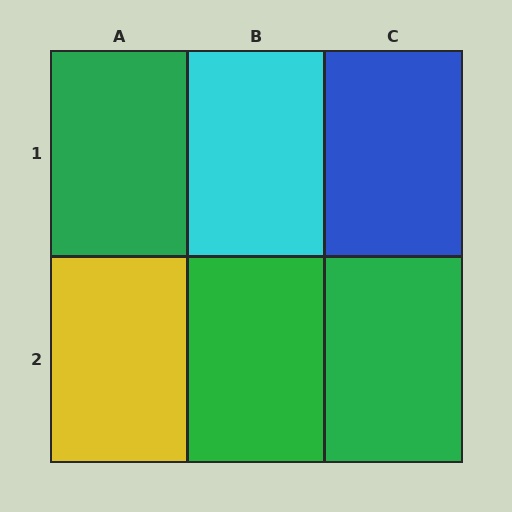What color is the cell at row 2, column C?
Green.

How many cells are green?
3 cells are green.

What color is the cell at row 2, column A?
Yellow.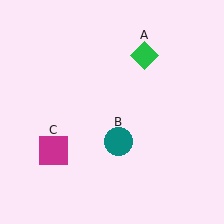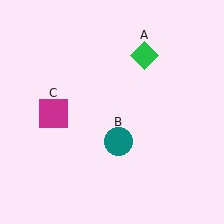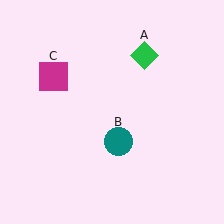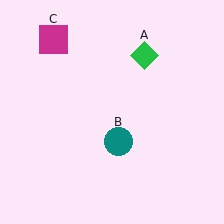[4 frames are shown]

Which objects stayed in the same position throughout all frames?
Green diamond (object A) and teal circle (object B) remained stationary.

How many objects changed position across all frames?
1 object changed position: magenta square (object C).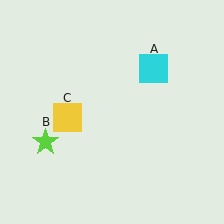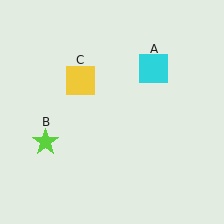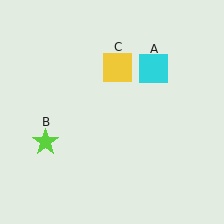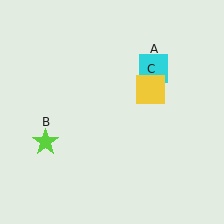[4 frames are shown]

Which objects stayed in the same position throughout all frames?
Cyan square (object A) and lime star (object B) remained stationary.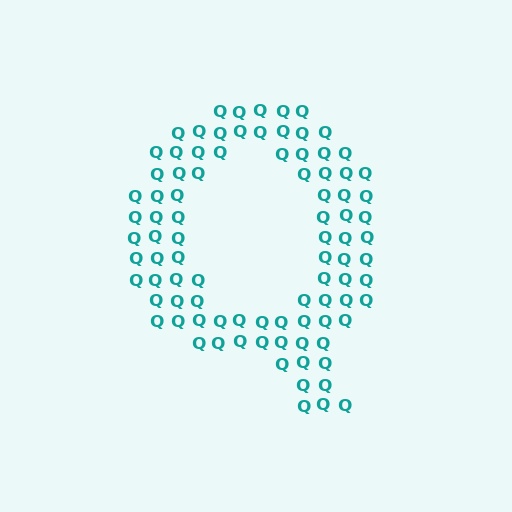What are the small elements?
The small elements are letter Q's.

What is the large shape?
The large shape is the letter Q.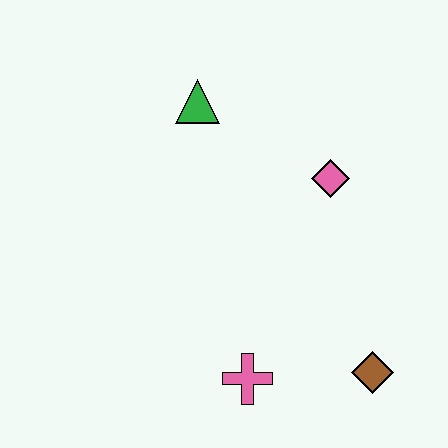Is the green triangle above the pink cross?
Yes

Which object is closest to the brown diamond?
The pink cross is closest to the brown diamond.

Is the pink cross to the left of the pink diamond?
Yes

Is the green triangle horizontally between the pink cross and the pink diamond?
No